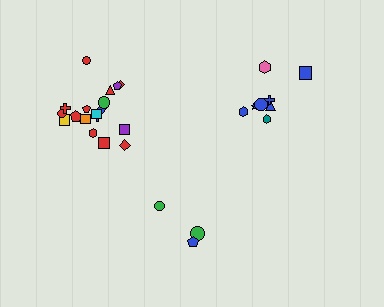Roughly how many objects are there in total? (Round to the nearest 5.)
Roughly 30 objects in total.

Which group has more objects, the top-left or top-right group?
The top-left group.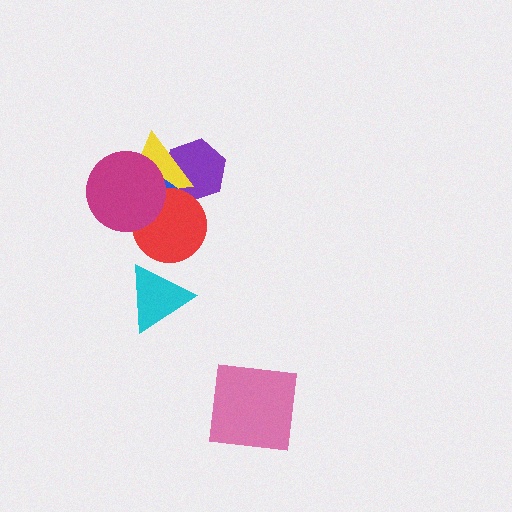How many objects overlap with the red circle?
4 objects overlap with the red circle.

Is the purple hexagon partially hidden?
Yes, it is partially covered by another shape.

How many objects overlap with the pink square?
0 objects overlap with the pink square.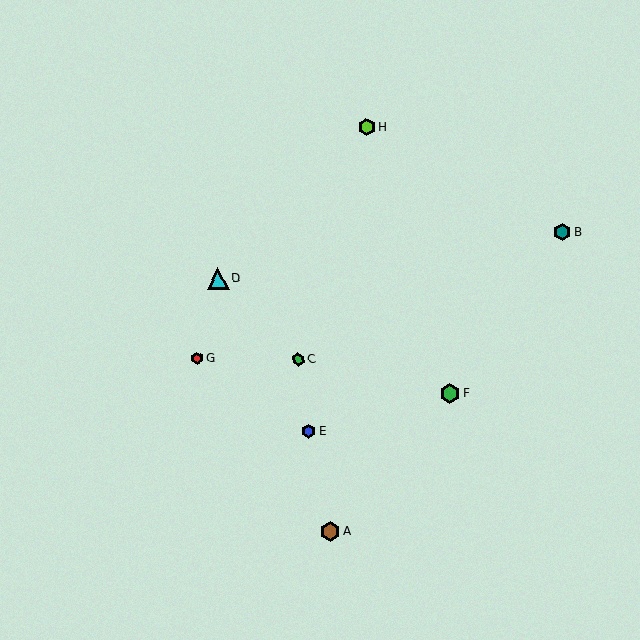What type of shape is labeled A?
Shape A is a brown hexagon.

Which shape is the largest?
The cyan triangle (labeled D) is the largest.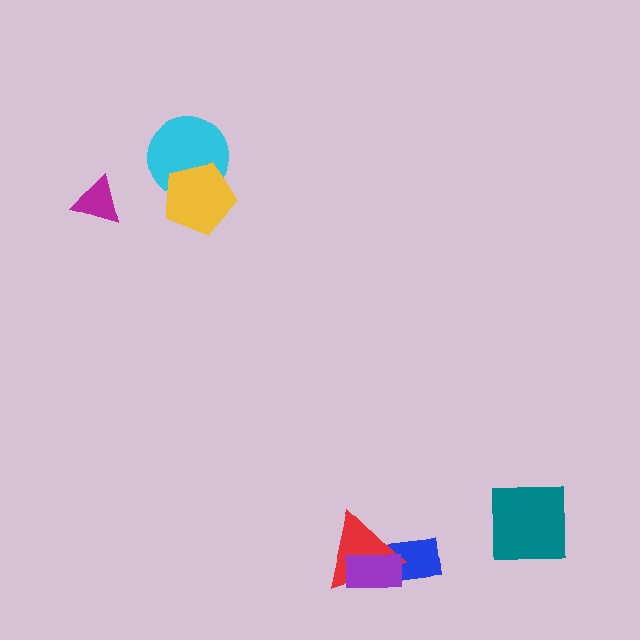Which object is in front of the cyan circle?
The yellow pentagon is in front of the cyan circle.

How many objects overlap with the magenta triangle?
0 objects overlap with the magenta triangle.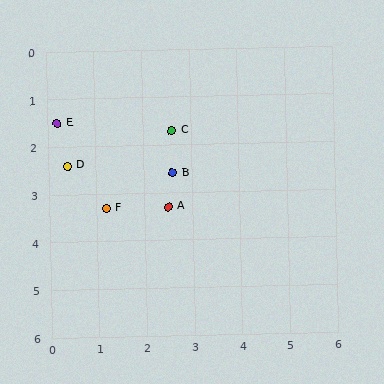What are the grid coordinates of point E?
Point E is at approximately (0.2, 1.5).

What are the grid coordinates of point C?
Point C is at approximately (2.6, 1.7).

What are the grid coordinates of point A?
Point A is at approximately (2.5, 3.3).